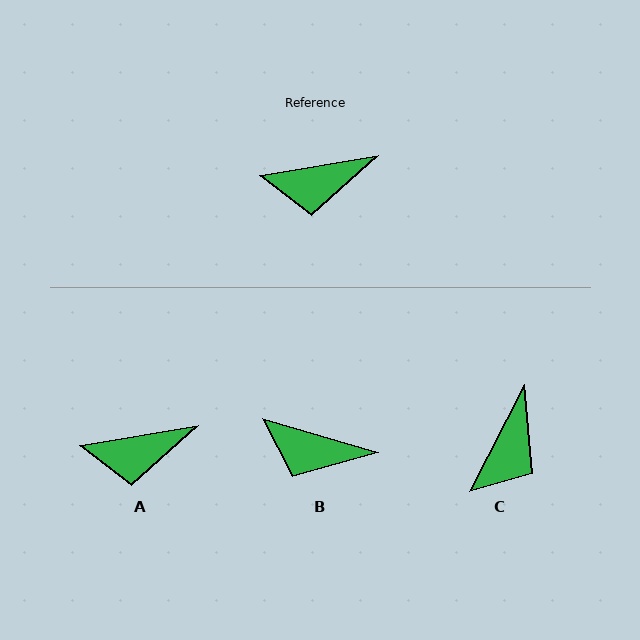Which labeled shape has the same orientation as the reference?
A.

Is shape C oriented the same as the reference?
No, it is off by about 53 degrees.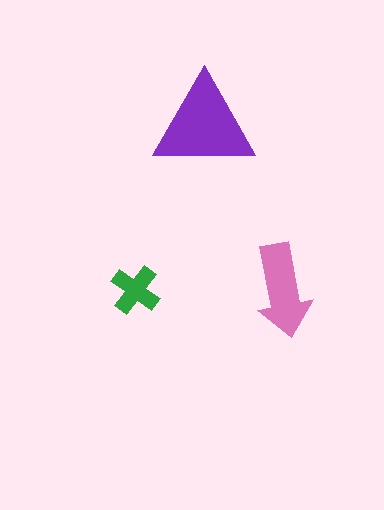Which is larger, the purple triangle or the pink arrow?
The purple triangle.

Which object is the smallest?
The green cross.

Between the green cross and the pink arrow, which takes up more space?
The pink arrow.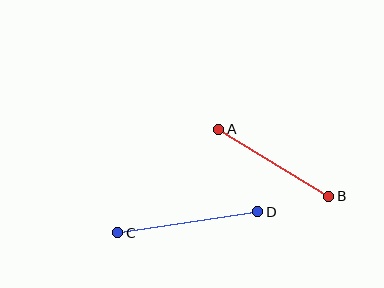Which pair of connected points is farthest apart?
Points C and D are farthest apart.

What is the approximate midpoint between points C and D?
The midpoint is at approximately (188, 222) pixels.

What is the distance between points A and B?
The distance is approximately 129 pixels.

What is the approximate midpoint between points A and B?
The midpoint is at approximately (274, 163) pixels.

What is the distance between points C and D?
The distance is approximately 142 pixels.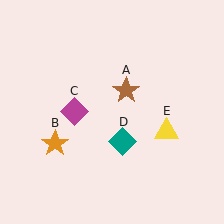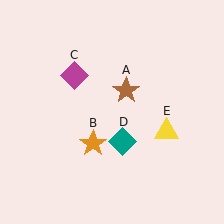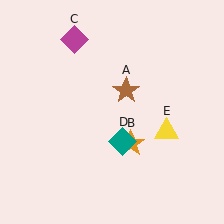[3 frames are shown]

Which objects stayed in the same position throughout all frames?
Brown star (object A) and teal diamond (object D) and yellow triangle (object E) remained stationary.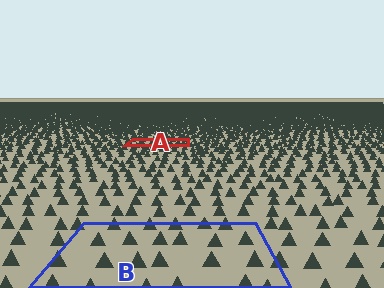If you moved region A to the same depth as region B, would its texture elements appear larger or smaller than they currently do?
They would appear larger. At a closer depth, the same texture elements are projected at a bigger on-screen size.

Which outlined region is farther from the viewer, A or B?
Region A is farther from the viewer — the texture elements inside it appear smaller and more densely packed.